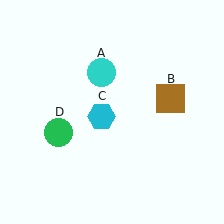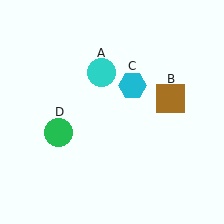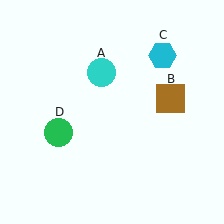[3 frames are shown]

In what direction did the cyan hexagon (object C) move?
The cyan hexagon (object C) moved up and to the right.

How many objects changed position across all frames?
1 object changed position: cyan hexagon (object C).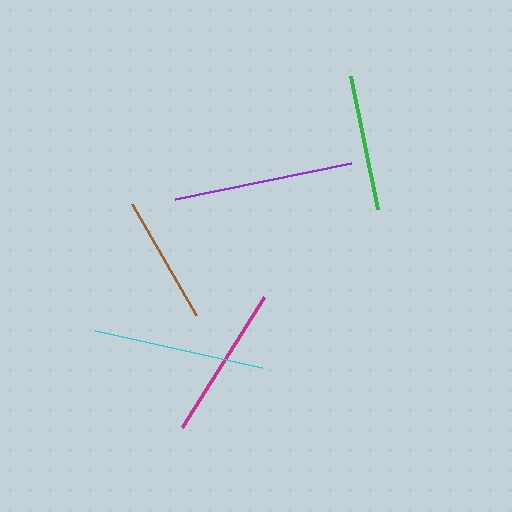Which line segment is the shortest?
The brown line is the shortest at approximately 128 pixels.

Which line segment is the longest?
The purple line is the longest at approximately 180 pixels.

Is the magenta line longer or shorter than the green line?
The magenta line is longer than the green line.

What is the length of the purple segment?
The purple segment is approximately 180 pixels long.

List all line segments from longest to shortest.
From longest to shortest: purple, cyan, magenta, green, brown.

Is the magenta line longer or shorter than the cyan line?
The cyan line is longer than the magenta line.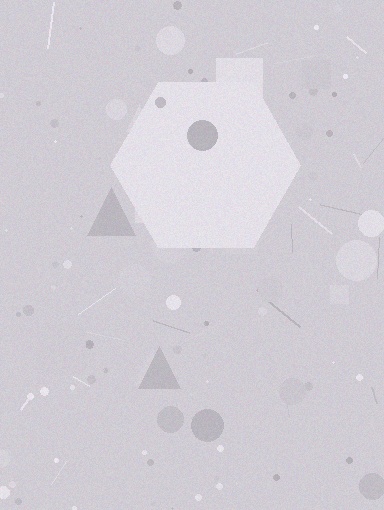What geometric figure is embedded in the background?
A hexagon is embedded in the background.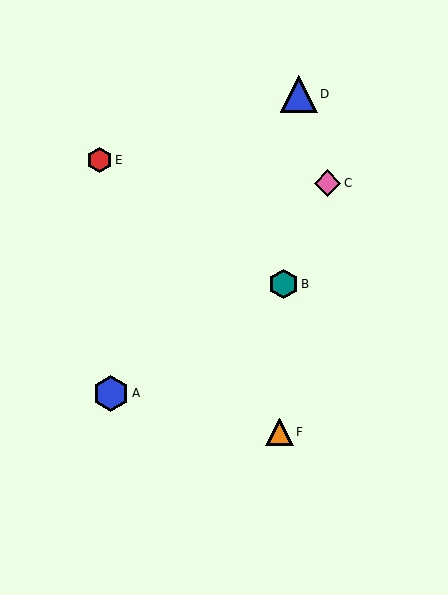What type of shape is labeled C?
Shape C is a pink diamond.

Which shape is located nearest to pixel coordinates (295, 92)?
The blue triangle (labeled D) at (299, 94) is nearest to that location.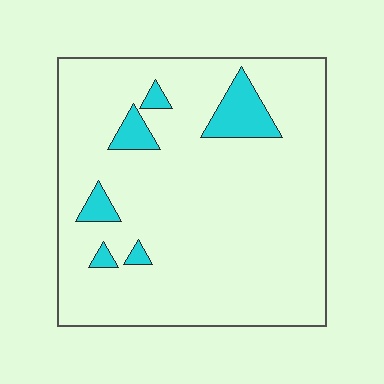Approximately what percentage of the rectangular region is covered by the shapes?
Approximately 10%.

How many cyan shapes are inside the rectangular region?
6.